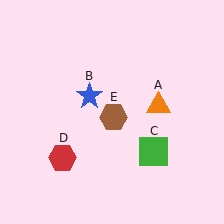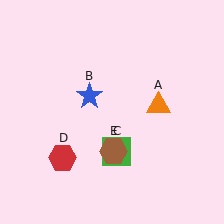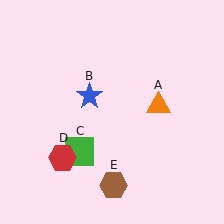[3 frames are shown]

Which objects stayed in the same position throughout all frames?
Orange triangle (object A) and blue star (object B) and red hexagon (object D) remained stationary.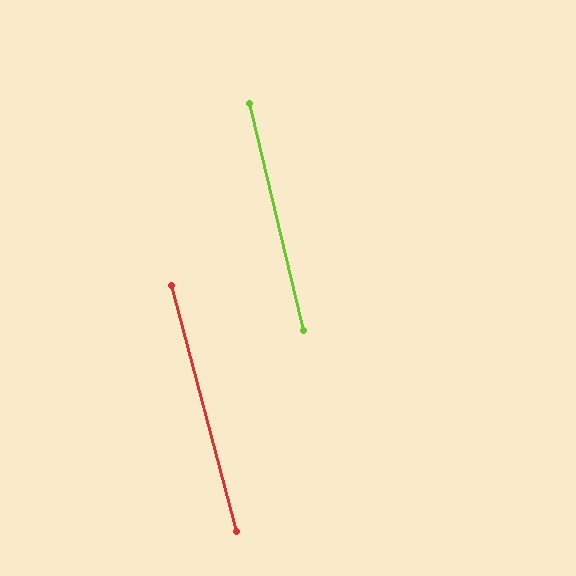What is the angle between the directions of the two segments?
Approximately 1 degree.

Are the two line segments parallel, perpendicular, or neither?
Parallel — their directions differ by only 1.3°.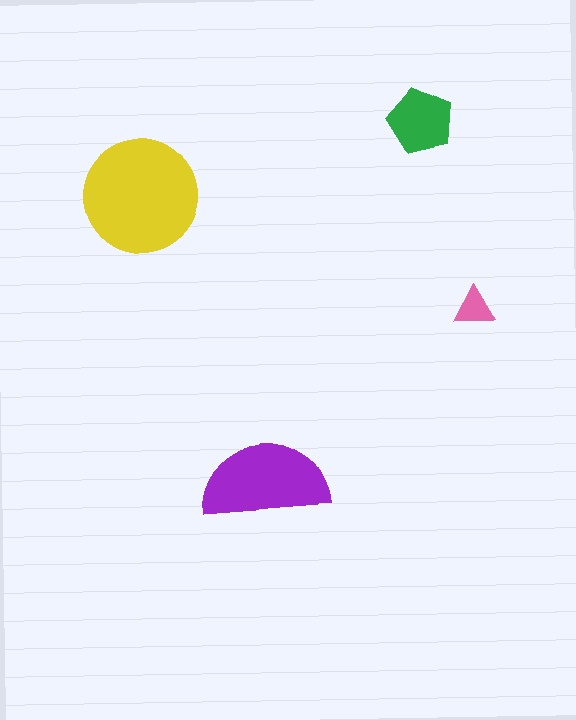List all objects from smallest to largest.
The pink triangle, the green pentagon, the purple semicircle, the yellow circle.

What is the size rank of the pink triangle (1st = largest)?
4th.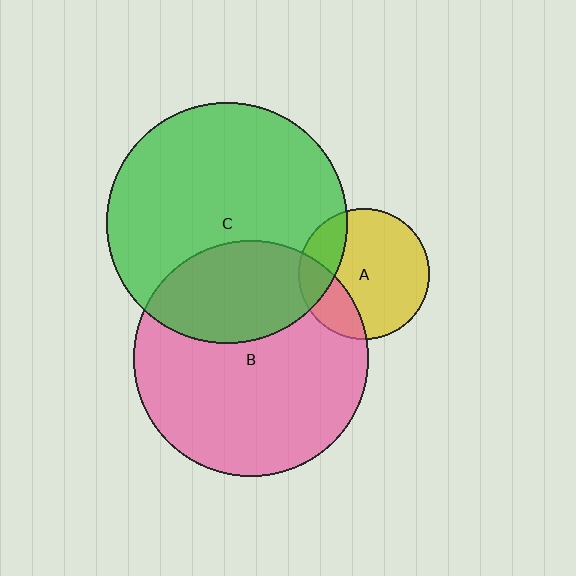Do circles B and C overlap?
Yes.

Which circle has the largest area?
Circle C (green).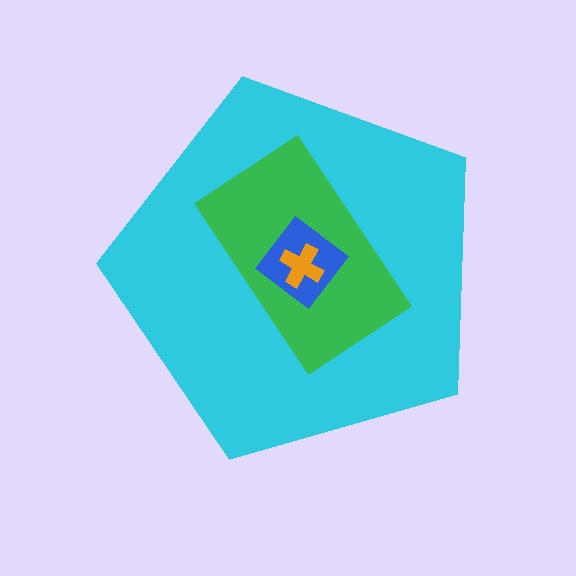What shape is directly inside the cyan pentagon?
The green rectangle.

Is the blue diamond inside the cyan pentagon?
Yes.